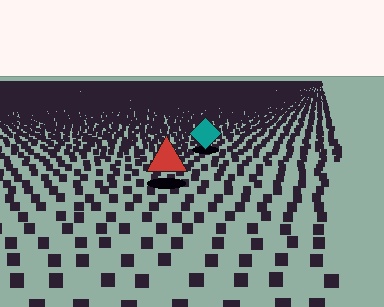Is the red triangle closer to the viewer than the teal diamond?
Yes. The red triangle is closer — you can tell from the texture gradient: the ground texture is coarser near it.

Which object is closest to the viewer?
The red triangle is closest. The texture marks near it are larger and more spread out.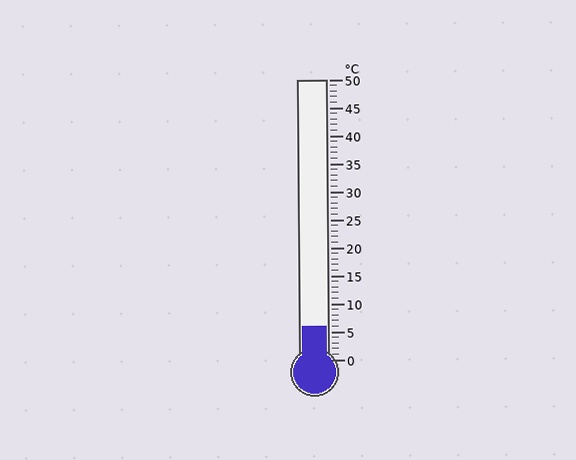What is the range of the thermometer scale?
The thermometer scale ranges from 0°C to 50°C.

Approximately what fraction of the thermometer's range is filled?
The thermometer is filled to approximately 10% of its range.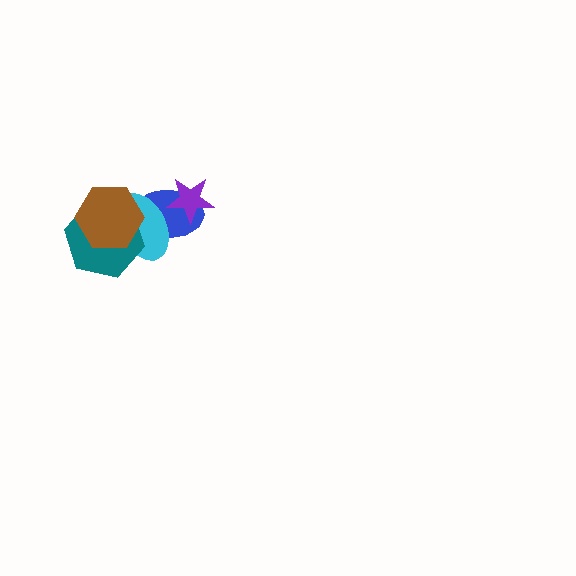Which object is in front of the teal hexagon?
The brown hexagon is in front of the teal hexagon.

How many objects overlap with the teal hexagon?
3 objects overlap with the teal hexagon.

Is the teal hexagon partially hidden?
Yes, it is partially covered by another shape.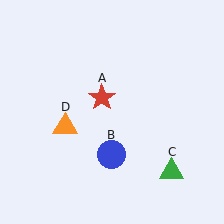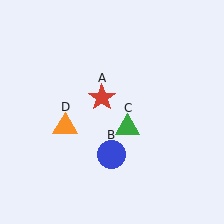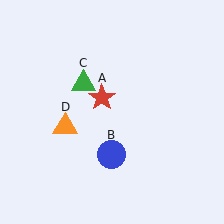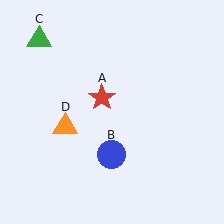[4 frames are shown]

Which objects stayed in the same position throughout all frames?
Red star (object A) and blue circle (object B) and orange triangle (object D) remained stationary.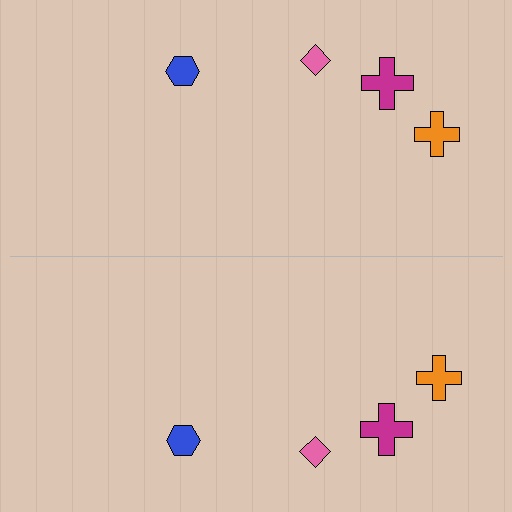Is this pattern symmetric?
Yes, this pattern has bilateral (reflection) symmetry.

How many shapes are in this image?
There are 8 shapes in this image.